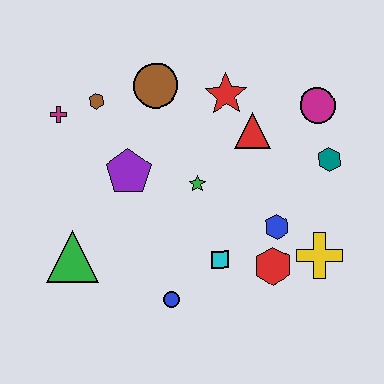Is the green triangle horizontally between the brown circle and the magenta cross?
Yes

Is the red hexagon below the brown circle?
Yes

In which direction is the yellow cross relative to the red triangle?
The yellow cross is below the red triangle.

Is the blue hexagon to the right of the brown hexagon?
Yes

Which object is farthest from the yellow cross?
The magenta cross is farthest from the yellow cross.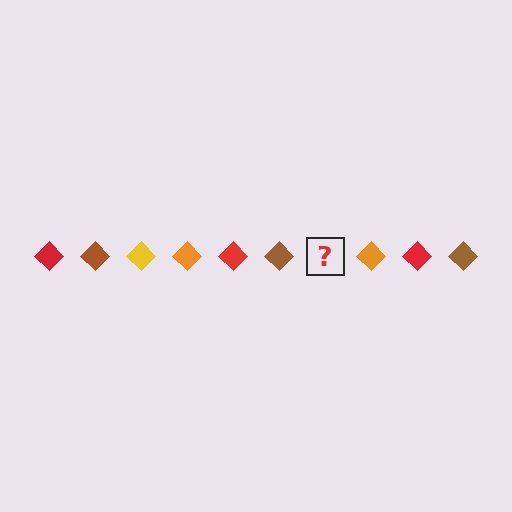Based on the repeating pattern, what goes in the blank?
The blank should be a yellow diamond.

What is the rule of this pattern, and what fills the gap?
The rule is that the pattern cycles through red, brown, yellow, orange diamonds. The gap should be filled with a yellow diamond.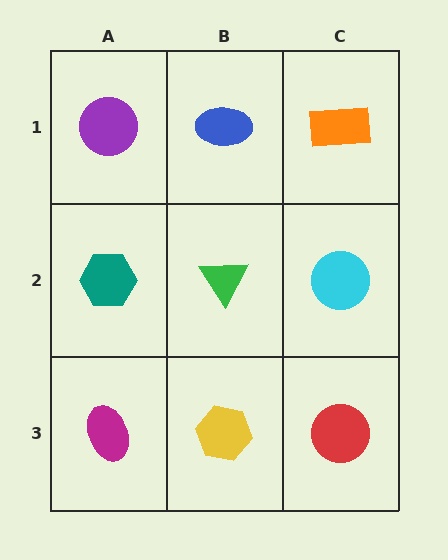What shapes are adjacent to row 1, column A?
A teal hexagon (row 2, column A), a blue ellipse (row 1, column B).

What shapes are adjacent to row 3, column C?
A cyan circle (row 2, column C), a yellow hexagon (row 3, column B).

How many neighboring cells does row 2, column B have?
4.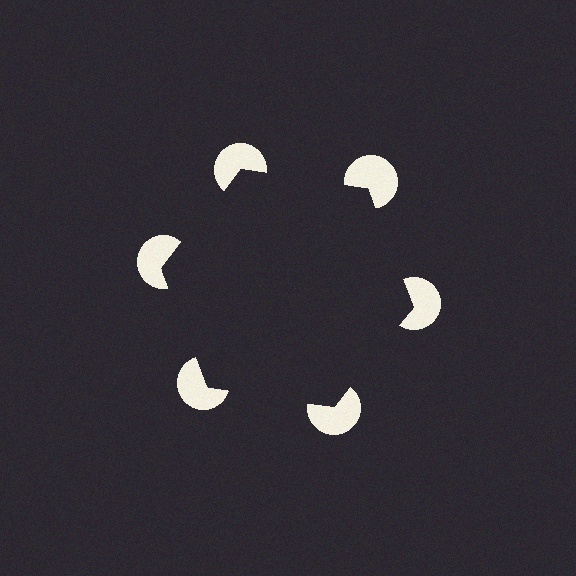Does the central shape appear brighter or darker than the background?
It typically appears slightly darker than the background, even though no actual brightness change is drawn.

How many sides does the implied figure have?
6 sides.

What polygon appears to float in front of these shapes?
An illusory hexagon — its edges are inferred from the aligned wedge cuts in the pac-man discs, not physically drawn.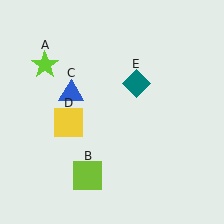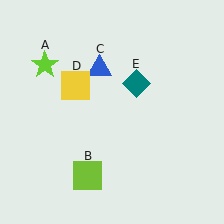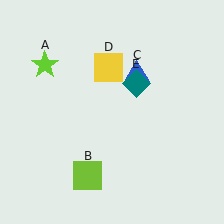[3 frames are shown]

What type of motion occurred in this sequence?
The blue triangle (object C), yellow square (object D) rotated clockwise around the center of the scene.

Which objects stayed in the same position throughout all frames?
Lime star (object A) and lime square (object B) and teal diamond (object E) remained stationary.